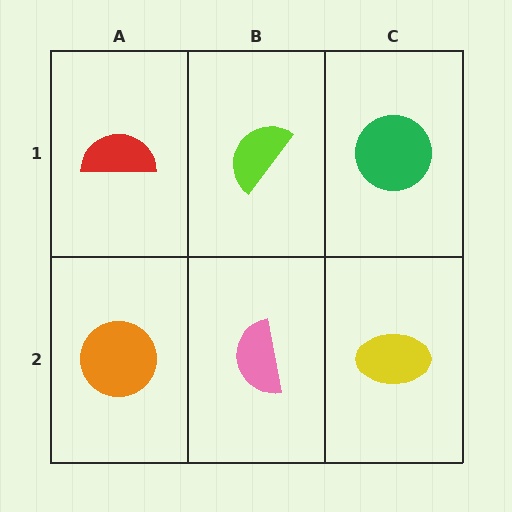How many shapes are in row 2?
3 shapes.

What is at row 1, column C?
A green circle.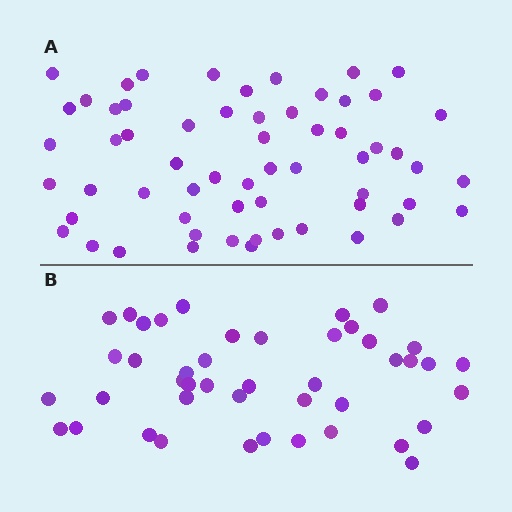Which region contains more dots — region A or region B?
Region A (the top region) has more dots.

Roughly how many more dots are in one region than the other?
Region A has approximately 15 more dots than region B.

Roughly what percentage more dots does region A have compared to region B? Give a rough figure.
About 35% more.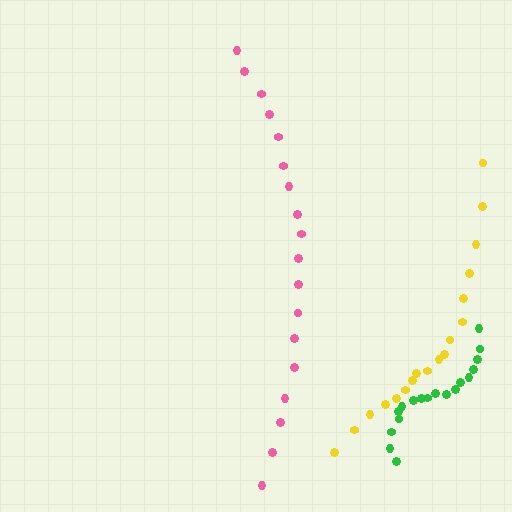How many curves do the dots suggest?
There are 3 distinct paths.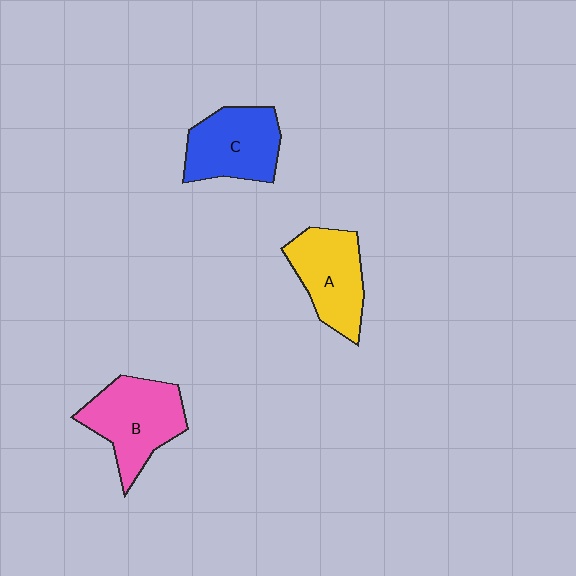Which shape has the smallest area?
Shape A (yellow).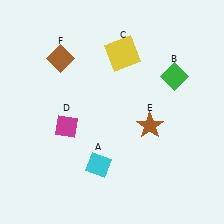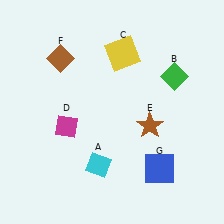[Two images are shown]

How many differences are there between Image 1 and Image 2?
There is 1 difference between the two images.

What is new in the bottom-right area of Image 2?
A blue square (G) was added in the bottom-right area of Image 2.